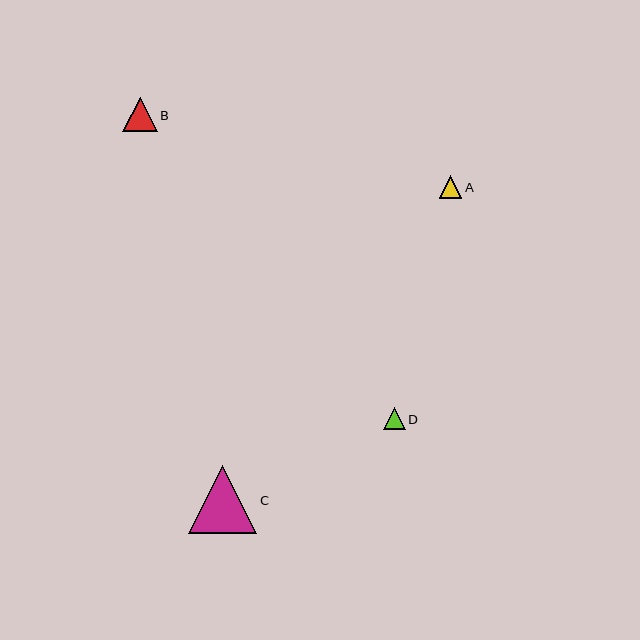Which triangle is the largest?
Triangle C is the largest with a size of approximately 68 pixels.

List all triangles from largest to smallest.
From largest to smallest: C, B, A, D.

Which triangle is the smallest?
Triangle D is the smallest with a size of approximately 22 pixels.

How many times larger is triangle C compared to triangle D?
Triangle C is approximately 3.1 times the size of triangle D.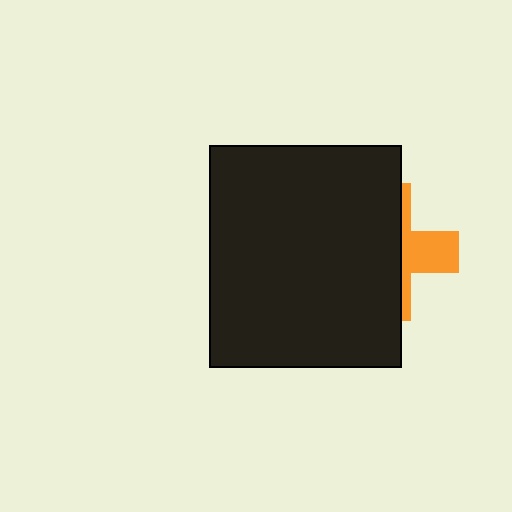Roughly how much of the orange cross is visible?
A small part of it is visible (roughly 35%).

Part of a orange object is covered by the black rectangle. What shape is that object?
It is a cross.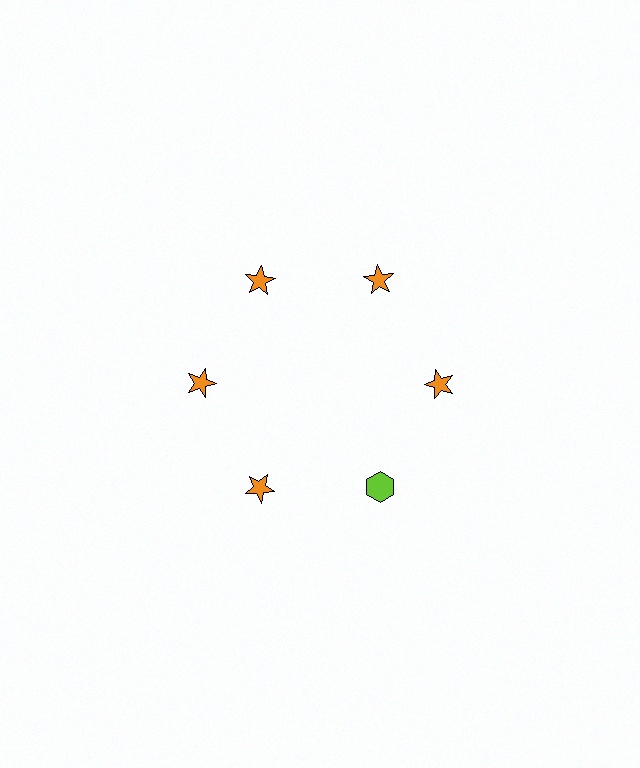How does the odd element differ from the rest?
It differs in both color (lime instead of orange) and shape (hexagon instead of star).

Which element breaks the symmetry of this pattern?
The lime hexagon at roughly the 5 o'clock position breaks the symmetry. All other shapes are orange stars.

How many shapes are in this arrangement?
There are 6 shapes arranged in a ring pattern.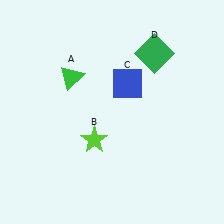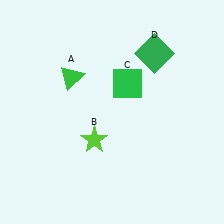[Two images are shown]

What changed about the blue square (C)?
In Image 1, C is blue. In Image 2, it changed to green.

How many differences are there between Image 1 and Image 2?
There is 1 difference between the two images.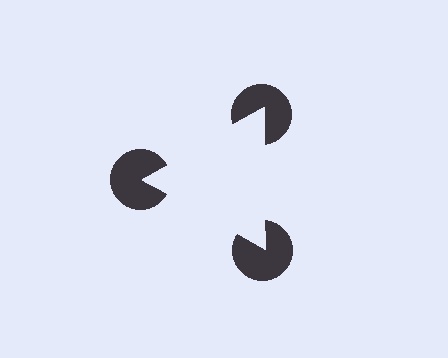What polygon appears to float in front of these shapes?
An illusory triangle — its edges are inferred from the aligned wedge cuts in the pac-man discs, not physically drawn.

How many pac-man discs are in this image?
There are 3 — one at each vertex of the illusory triangle.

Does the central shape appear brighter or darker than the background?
It typically appears slightly brighter than the background, even though no actual brightness change is drawn.